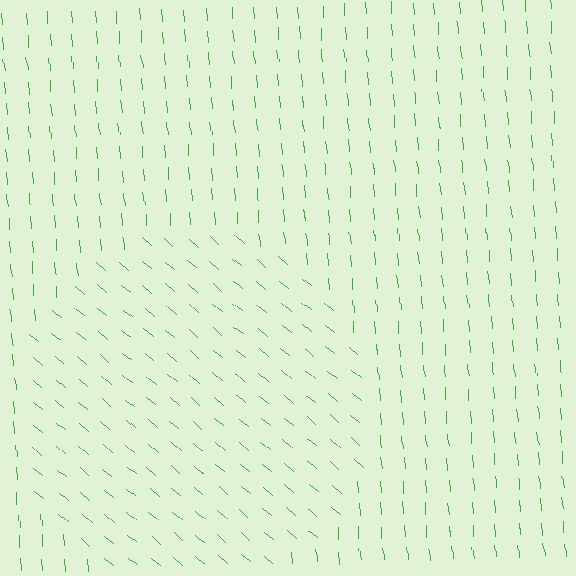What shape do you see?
I see a circle.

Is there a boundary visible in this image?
Yes, there is a texture boundary formed by a change in line orientation.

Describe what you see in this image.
The image is filled with small green line segments. A circle region in the image has lines oriented differently from the surrounding lines, creating a visible texture boundary.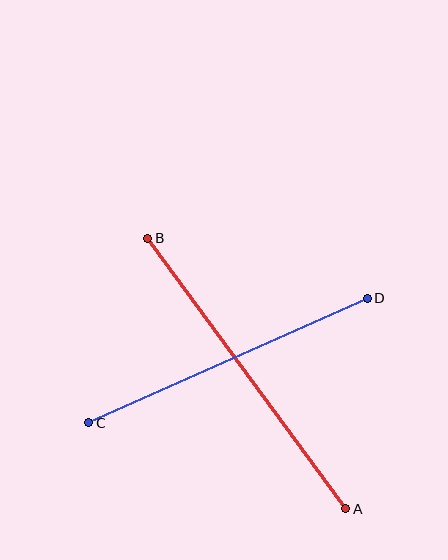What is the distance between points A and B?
The distance is approximately 335 pixels.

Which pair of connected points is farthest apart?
Points A and B are farthest apart.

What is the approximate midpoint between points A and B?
The midpoint is at approximately (247, 373) pixels.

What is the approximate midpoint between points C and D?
The midpoint is at approximately (228, 361) pixels.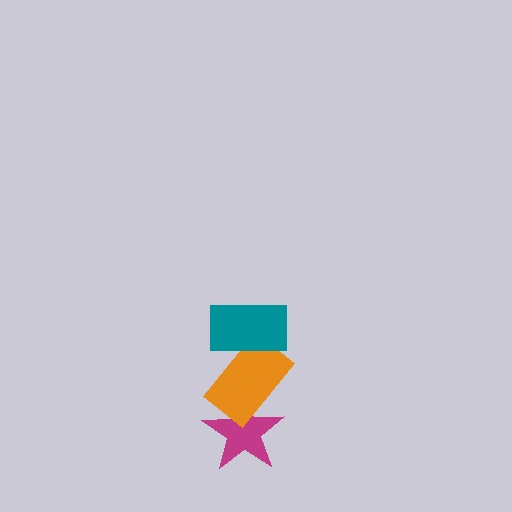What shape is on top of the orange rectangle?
The teal rectangle is on top of the orange rectangle.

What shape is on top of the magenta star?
The orange rectangle is on top of the magenta star.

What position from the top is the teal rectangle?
The teal rectangle is 1st from the top.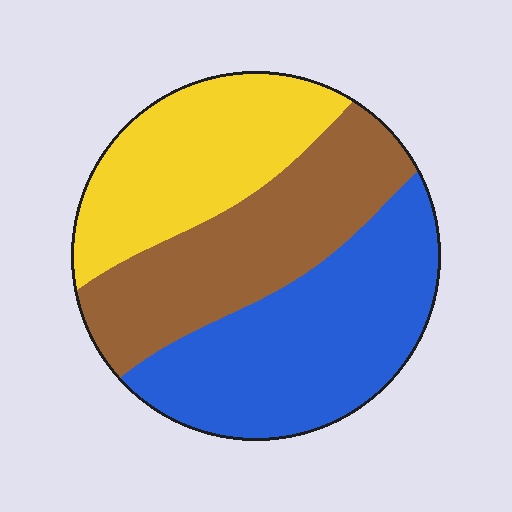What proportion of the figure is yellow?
Yellow takes up between a quarter and a half of the figure.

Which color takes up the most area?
Blue, at roughly 40%.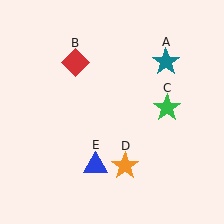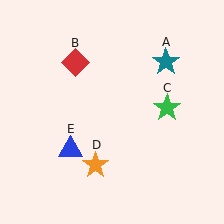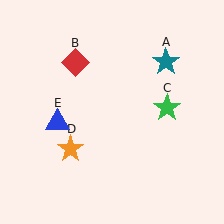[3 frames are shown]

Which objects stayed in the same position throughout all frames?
Teal star (object A) and red diamond (object B) and green star (object C) remained stationary.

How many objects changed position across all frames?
2 objects changed position: orange star (object D), blue triangle (object E).